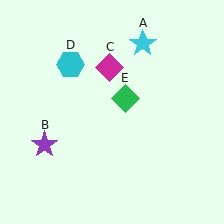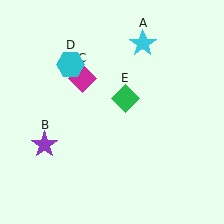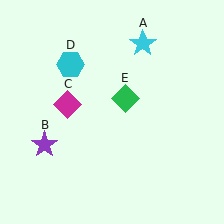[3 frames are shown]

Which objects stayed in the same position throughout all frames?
Cyan star (object A) and purple star (object B) and cyan hexagon (object D) and green diamond (object E) remained stationary.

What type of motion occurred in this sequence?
The magenta diamond (object C) rotated counterclockwise around the center of the scene.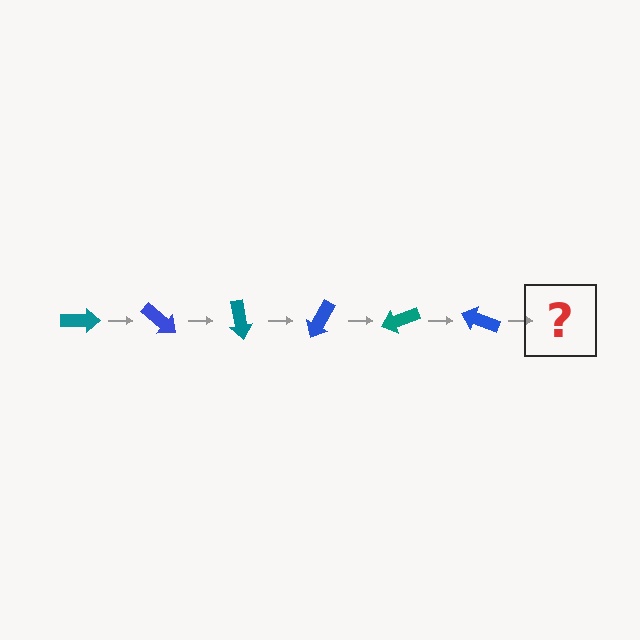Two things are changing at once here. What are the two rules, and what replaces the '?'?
The two rules are that it rotates 40 degrees each step and the color cycles through teal and blue. The '?' should be a teal arrow, rotated 240 degrees from the start.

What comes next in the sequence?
The next element should be a teal arrow, rotated 240 degrees from the start.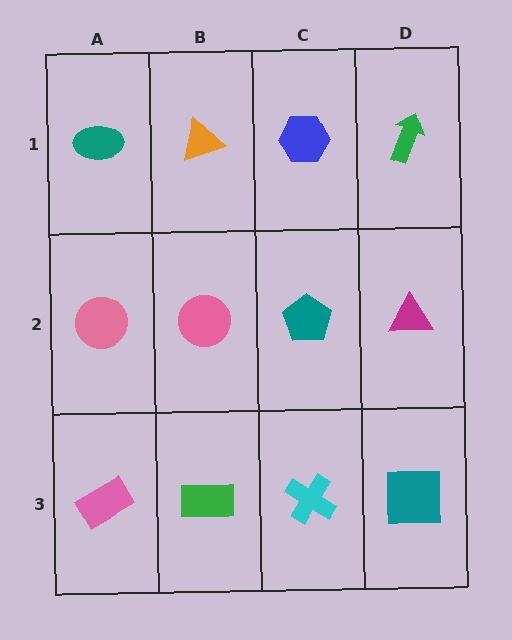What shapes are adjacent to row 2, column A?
A teal ellipse (row 1, column A), a pink rectangle (row 3, column A), a pink circle (row 2, column B).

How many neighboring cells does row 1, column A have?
2.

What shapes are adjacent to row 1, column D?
A magenta triangle (row 2, column D), a blue hexagon (row 1, column C).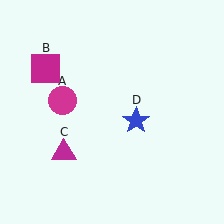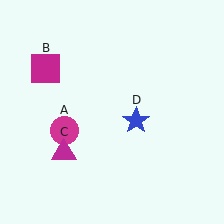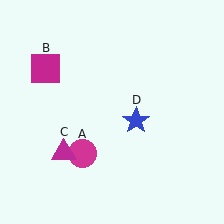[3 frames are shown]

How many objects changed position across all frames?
1 object changed position: magenta circle (object A).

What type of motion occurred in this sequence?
The magenta circle (object A) rotated counterclockwise around the center of the scene.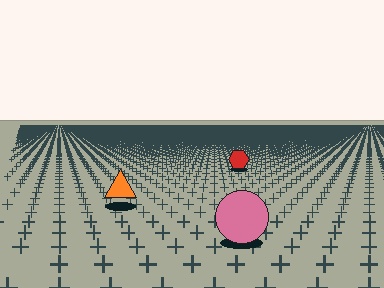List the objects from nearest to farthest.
From nearest to farthest: the pink circle, the orange triangle, the red hexagon.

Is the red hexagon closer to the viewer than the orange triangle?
No. The orange triangle is closer — you can tell from the texture gradient: the ground texture is coarser near it.